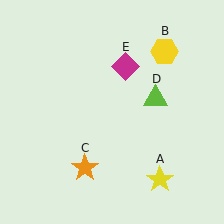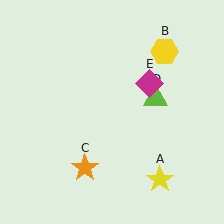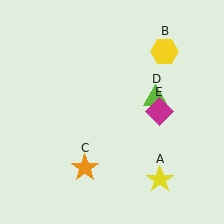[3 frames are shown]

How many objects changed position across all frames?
1 object changed position: magenta diamond (object E).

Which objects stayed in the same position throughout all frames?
Yellow star (object A) and yellow hexagon (object B) and orange star (object C) and lime triangle (object D) remained stationary.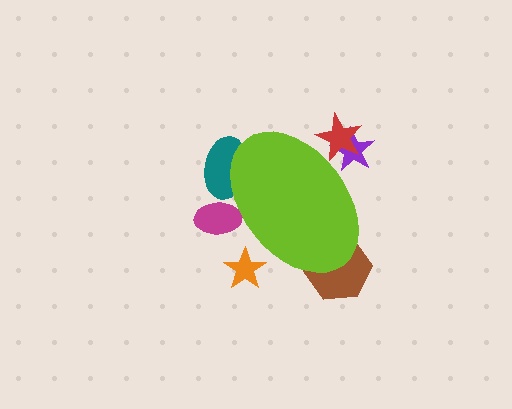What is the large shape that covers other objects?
A lime ellipse.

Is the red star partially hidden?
Yes, the red star is partially hidden behind the lime ellipse.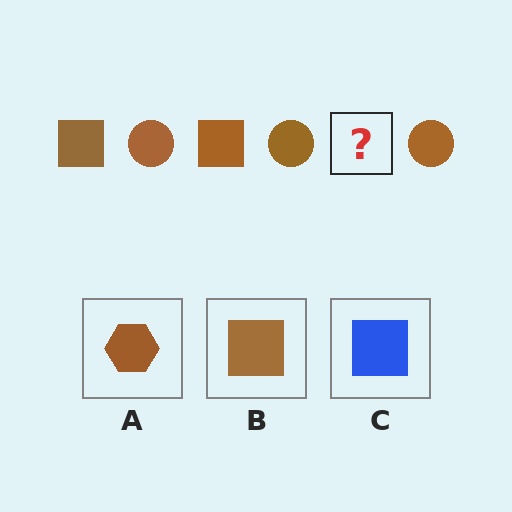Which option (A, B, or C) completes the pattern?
B.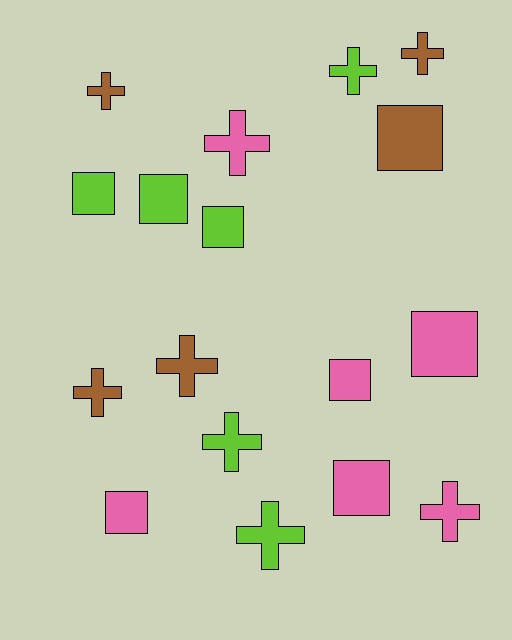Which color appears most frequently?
Lime, with 6 objects.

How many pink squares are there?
There are 4 pink squares.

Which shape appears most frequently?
Cross, with 9 objects.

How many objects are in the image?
There are 17 objects.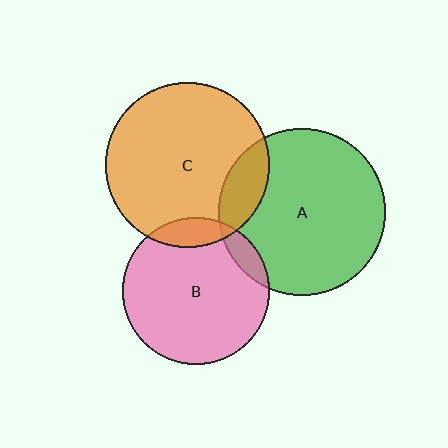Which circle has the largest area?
Circle A (green).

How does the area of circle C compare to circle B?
Approximately 1.2 times.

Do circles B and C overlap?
Yes.